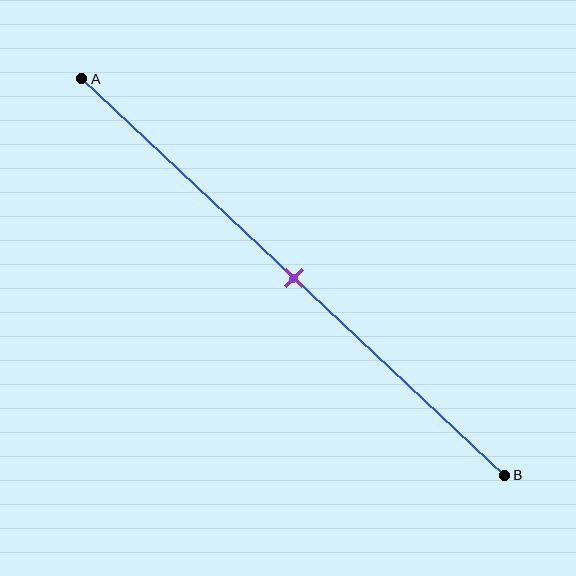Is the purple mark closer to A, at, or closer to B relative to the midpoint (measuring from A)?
The purple mark is approximately at the midpoint of segment AB.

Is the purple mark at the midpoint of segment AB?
Yes, the mark is approximately at the midpoint.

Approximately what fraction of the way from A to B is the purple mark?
The purple mark is approximately 50% of the way from A to B.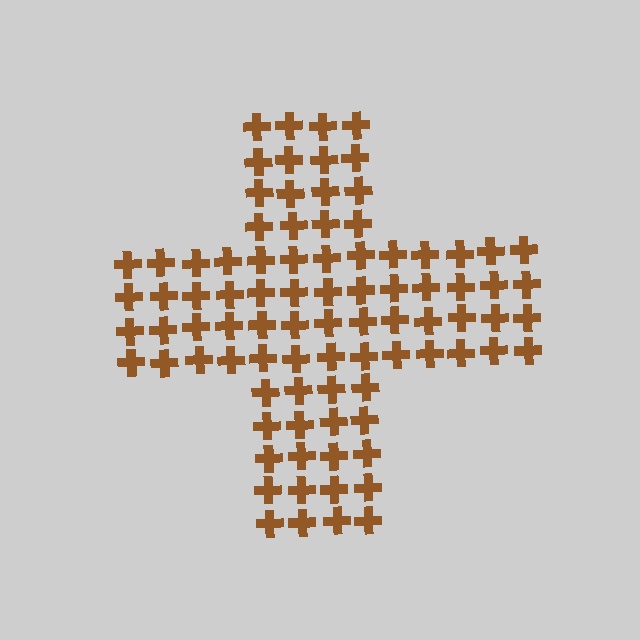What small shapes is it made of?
It is made of small crosses.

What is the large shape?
The large shape is a cross.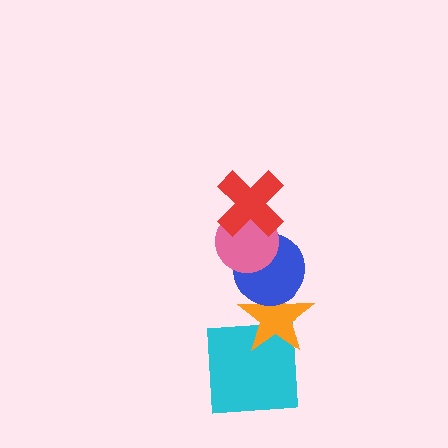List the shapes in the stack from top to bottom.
From top to bottom: the red cross, the pink circle, the blue circle, the orange star, the cyan square.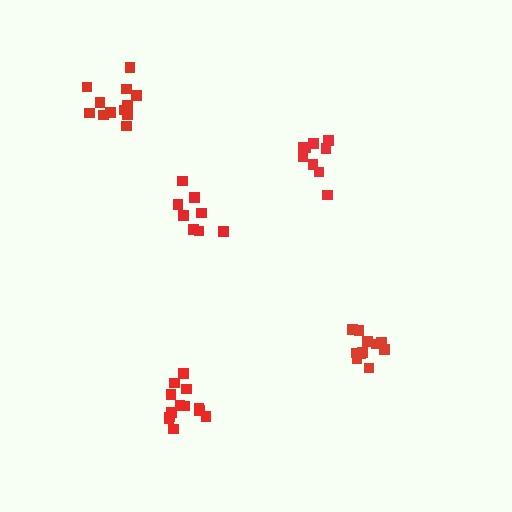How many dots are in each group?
Group 1: 13 dots, Group 2: 8 dots, Group 3: 11 dots, Group 4: 9 dots, Group 5: 13 dots (54 total).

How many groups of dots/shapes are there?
There are 5 groups.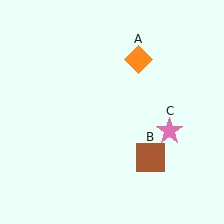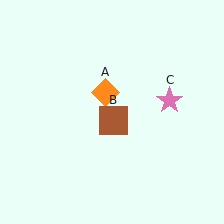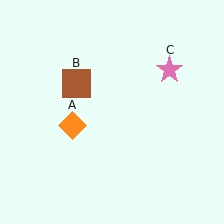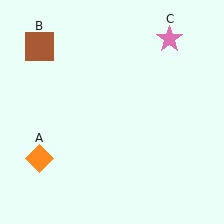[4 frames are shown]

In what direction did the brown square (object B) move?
The brown square (object B) moved up and to the left.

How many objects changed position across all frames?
3 objects changed position: orange diamond (object A), brown square (object B), pink star (object C).